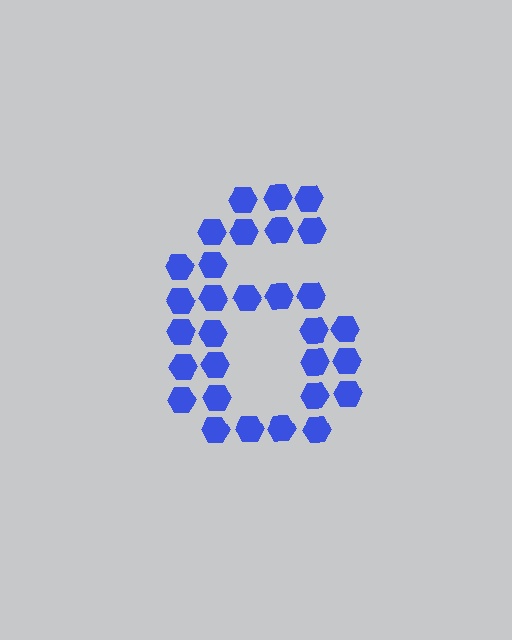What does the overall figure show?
The overall figure shows the digit 6.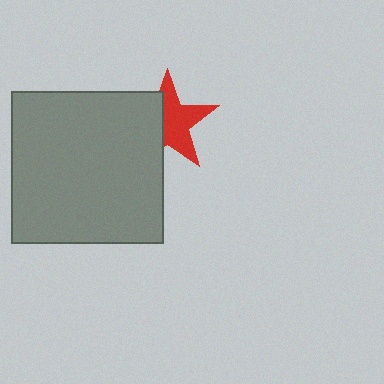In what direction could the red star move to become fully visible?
The red star could move right. That would shift it out from behind the gray square entirely.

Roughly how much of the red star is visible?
About half of it is visible (roughly 59%).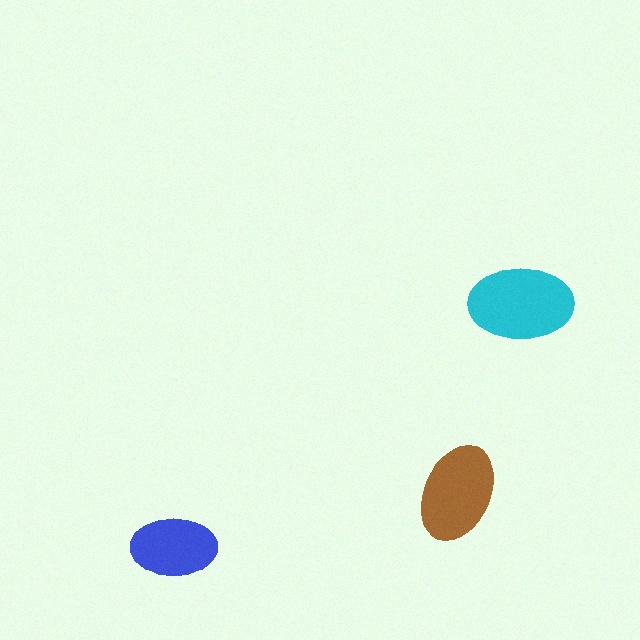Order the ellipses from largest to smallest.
the cyan one, the brown one, the blue one.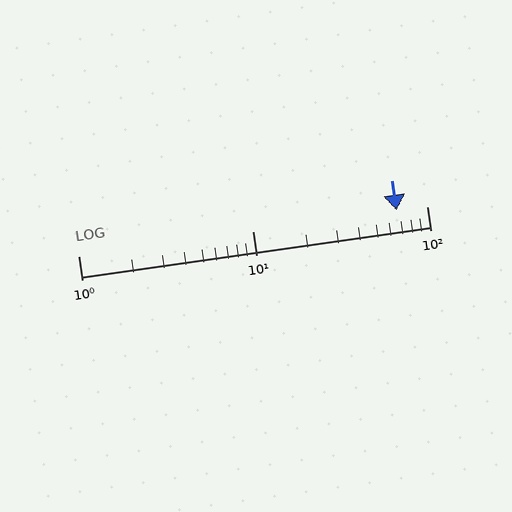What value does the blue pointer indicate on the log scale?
The pointer indicates approximately 67.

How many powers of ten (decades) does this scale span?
The scale spans 2 decades, from 1 to 100.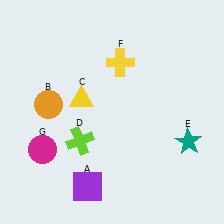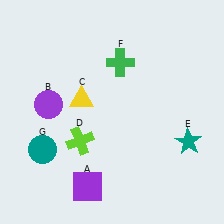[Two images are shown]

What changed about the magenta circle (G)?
In Image 1, G is magenta. In Image 2, it changed to teal.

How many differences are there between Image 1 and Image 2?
There are 3 differences between the two images.